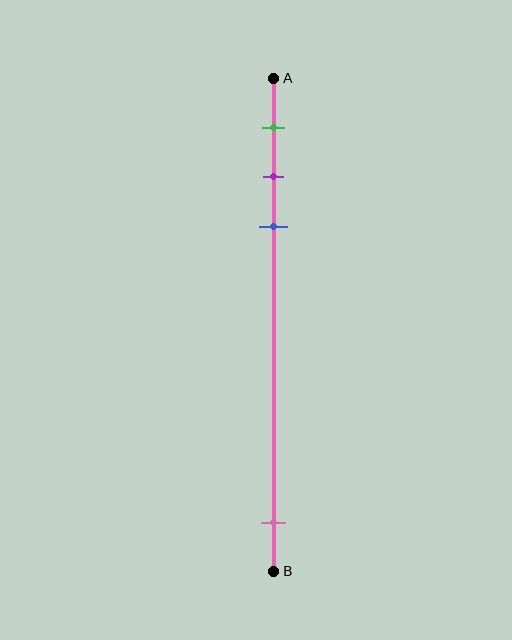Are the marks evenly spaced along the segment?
No, the marks are not evenly spaced.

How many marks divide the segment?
There are 4 marks dividing the segment.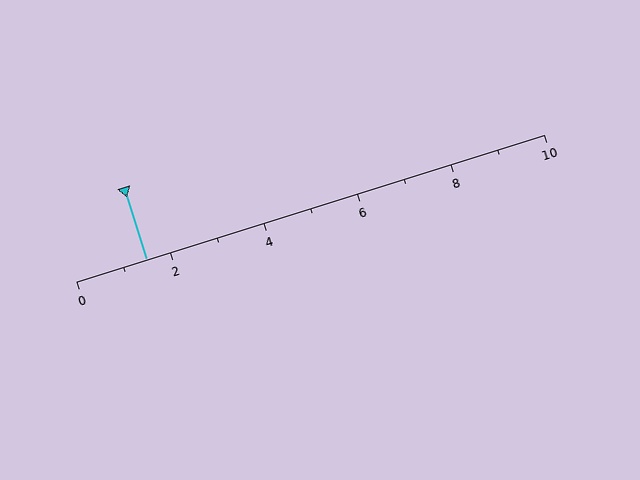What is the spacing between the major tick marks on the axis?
The major ticks are spaced 2 apart.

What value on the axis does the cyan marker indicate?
The marker indicates approximately 1.5.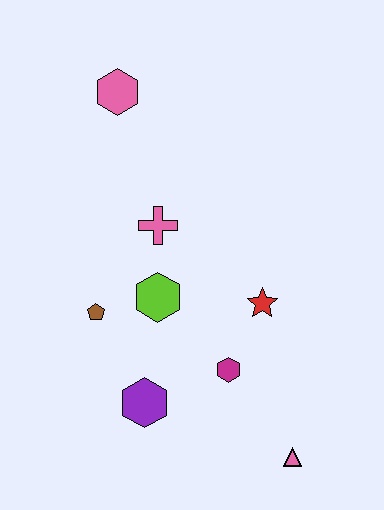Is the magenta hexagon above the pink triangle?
Yes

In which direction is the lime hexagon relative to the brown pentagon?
The lime hexagon is to the right of the brown pentagon.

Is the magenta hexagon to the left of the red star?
Yes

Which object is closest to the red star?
The magenta hexagon is closest to the red star.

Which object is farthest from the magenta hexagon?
The pink hexagon is farthest from the magenta hexagon.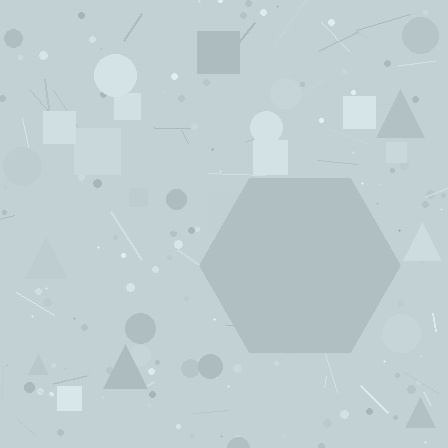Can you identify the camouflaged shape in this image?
The camouflaged shape is a hexagon.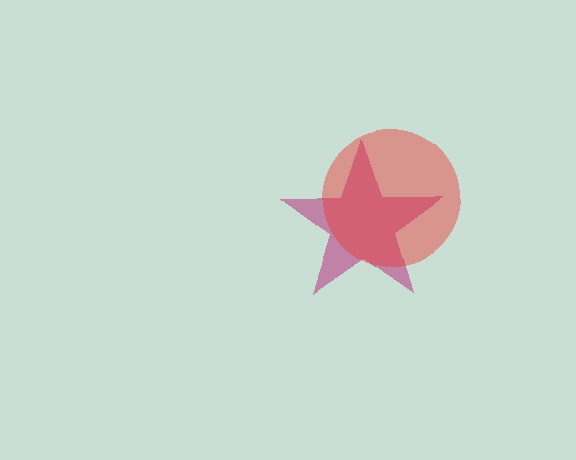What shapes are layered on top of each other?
The layered shapes are: a magenta star, a red circle.